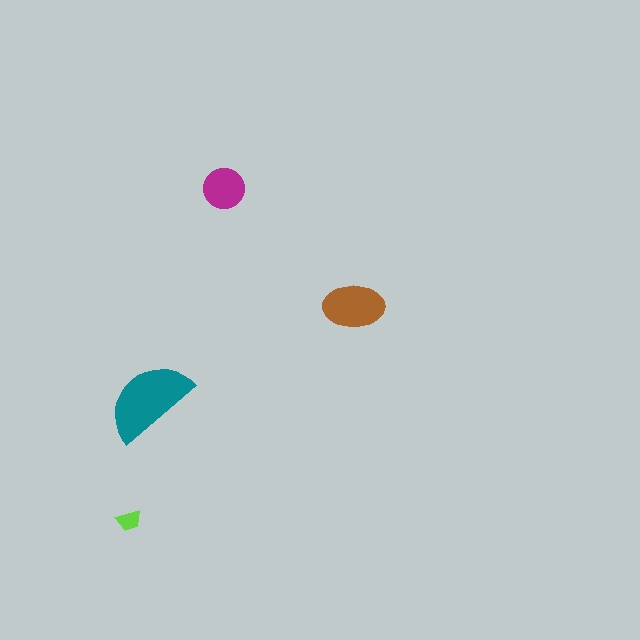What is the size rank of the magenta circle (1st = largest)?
3rd.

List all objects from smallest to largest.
The lime trapezoid, the magenta circle, the brown ellipse, the teal semicircle.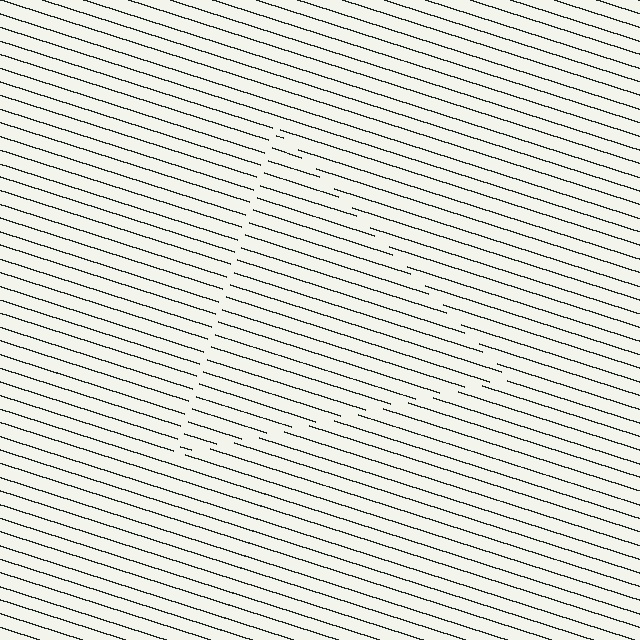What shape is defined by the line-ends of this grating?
An illusory triangle. The interior of the shape contains the same grating, shifted by half a period — the contour is defined by the phase discontinuity where line-ends from the inner and outer gratings abut.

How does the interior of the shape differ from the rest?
The interior of the shape contains the same grating, shifted by half a period — the contour is defined by the phase discontinuity where line-ends from the inner and outer gratings abut.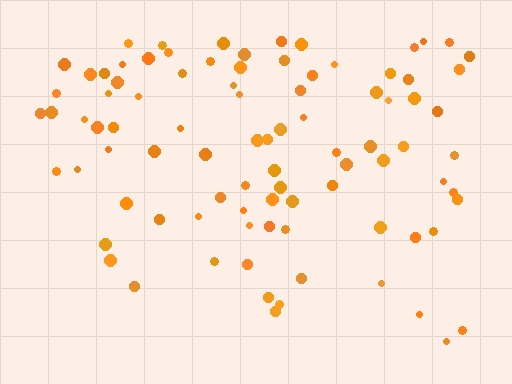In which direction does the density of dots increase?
From bottom to top, with the top side densest.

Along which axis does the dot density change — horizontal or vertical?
Vertical.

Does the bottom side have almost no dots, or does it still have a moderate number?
Still a moderate number, just noticeably fewer than the top.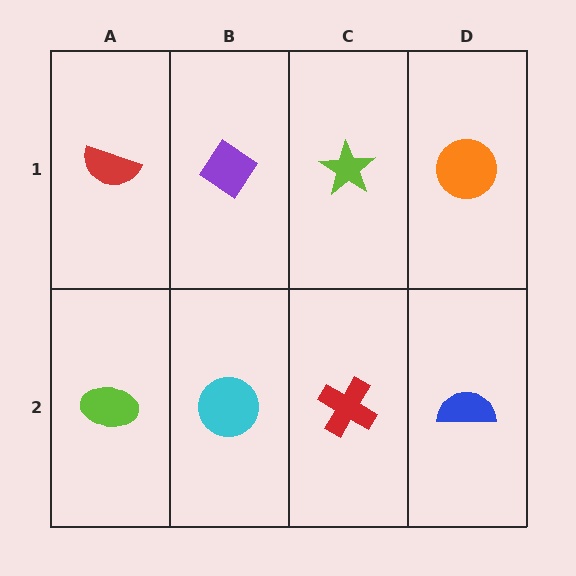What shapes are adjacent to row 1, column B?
A cyan circle (row 2, column B), a red semicircle (row 1, column A), a lime star (row 1, column C).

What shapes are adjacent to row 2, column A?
A red semicircle (row 1, column A), a cyan circle (row 2, column B).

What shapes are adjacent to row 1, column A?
A lime ellipse (row 2, column A), a purple diamond (row 1, column B).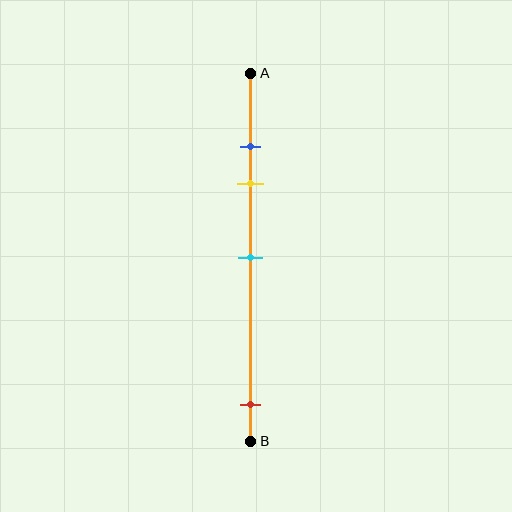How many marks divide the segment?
There are 4 marks dividing the segment.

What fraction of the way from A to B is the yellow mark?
The yellow mark is approximately 30% (0.3) of the way from A to B.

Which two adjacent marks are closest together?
The blue and yellow marks are the closest adjacent pair.